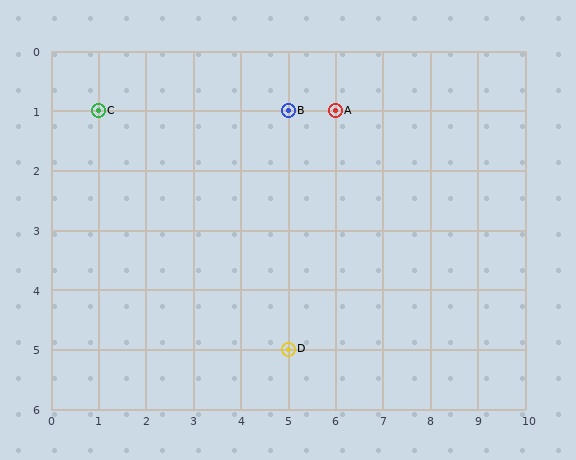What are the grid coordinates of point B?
Point B is at grid coordinates (5, 1).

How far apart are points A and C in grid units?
Points A and C are 5 columns apart.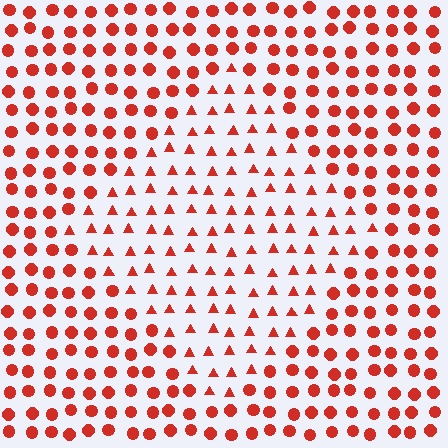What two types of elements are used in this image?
The image uses triangles inside the diamond region and circles outside it.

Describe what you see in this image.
The image is filled with small red elements arranged in a uniform grid. A diamond-shaped region contains triangles, while the surrounding area contains circles. The boundary is defined purely by the change in element shape.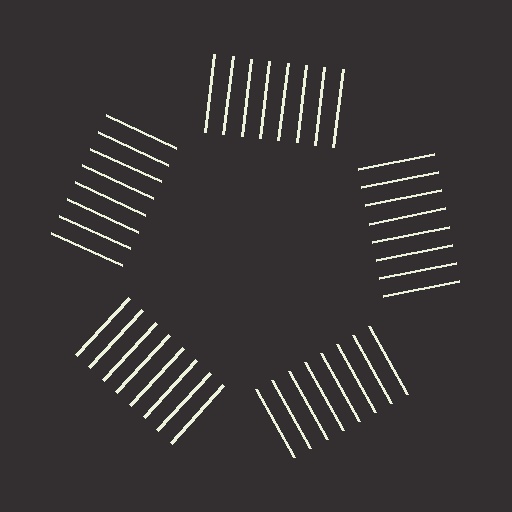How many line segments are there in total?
40 — 8 along each of the 5 edges.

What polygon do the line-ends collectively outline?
An illusory pentagon — the line segments terminate on its edges but no continuous stroke is drawn.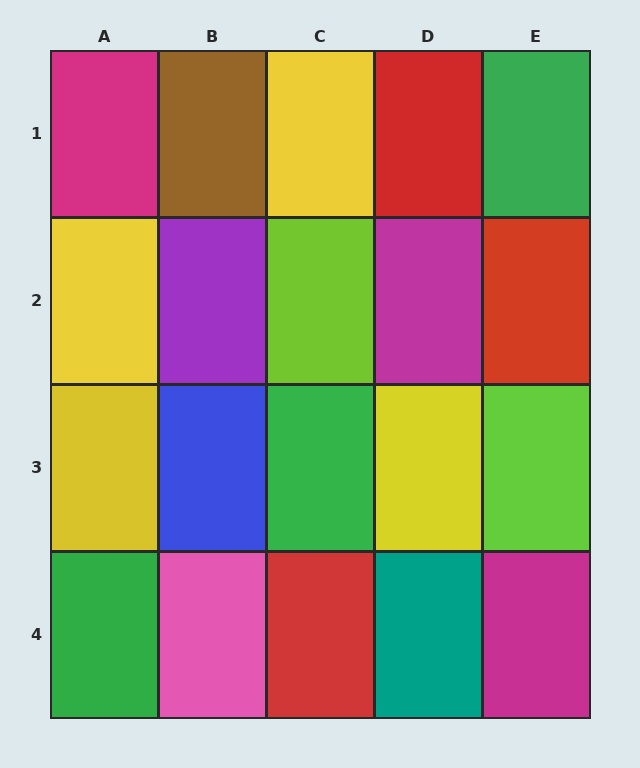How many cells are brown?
1 cell is brown.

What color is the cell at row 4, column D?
Teal.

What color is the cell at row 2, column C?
Lime.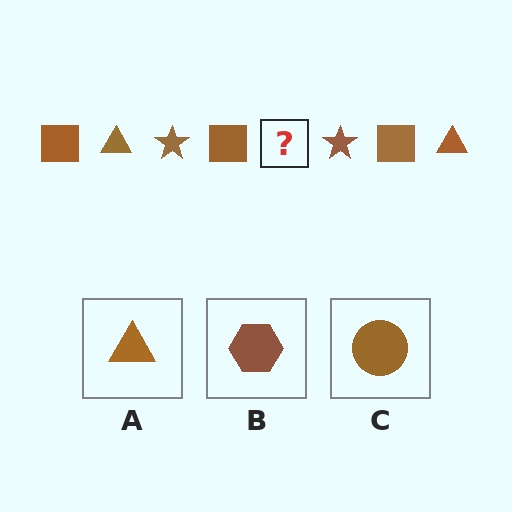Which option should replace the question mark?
Option A.